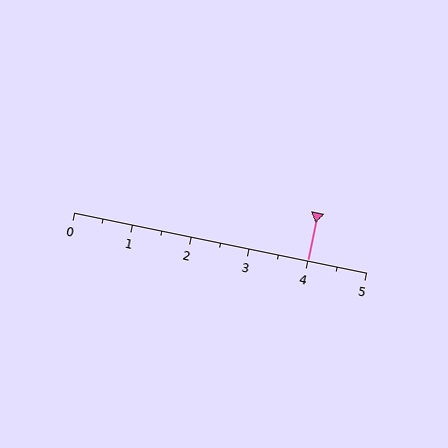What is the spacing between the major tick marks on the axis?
The major ticks are spaced 1 apart.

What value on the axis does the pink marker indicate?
The marker indicates approximately 4.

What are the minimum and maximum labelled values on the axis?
The axis runs from 0 to 5.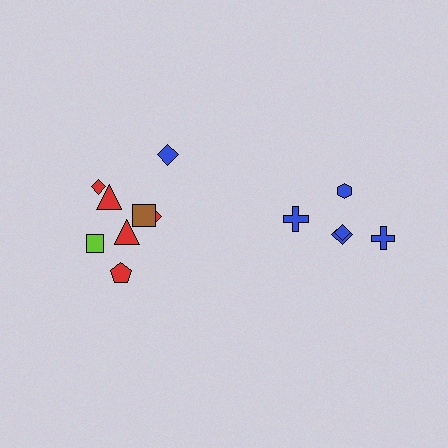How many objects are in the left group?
There are 8 objects.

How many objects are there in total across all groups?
There are 13 objects.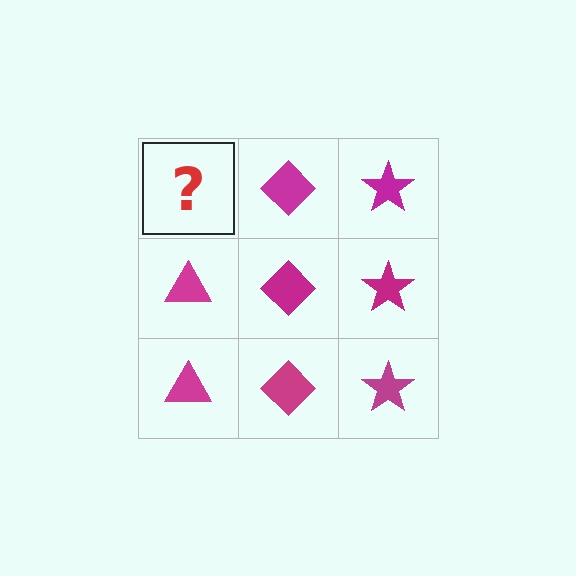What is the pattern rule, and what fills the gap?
The rule is that each column has a consistent shape. The gap should be filled with a magenta triangle.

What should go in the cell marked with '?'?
The missing cell should contain a magenta triangle.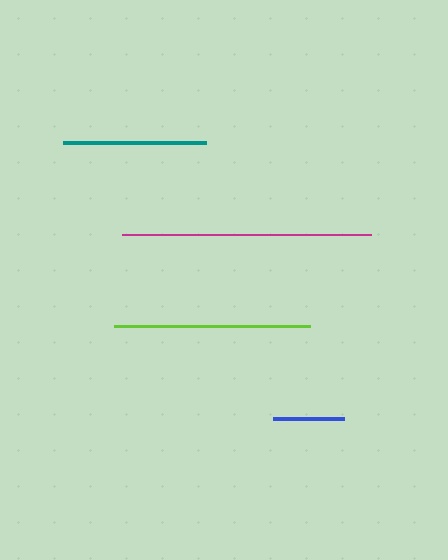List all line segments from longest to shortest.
From longest to shortest: magenta, lime, teal, blue.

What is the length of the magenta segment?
The magenta segment is approximately 248 pixels long.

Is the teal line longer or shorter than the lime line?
The lime line is longer than the teal line.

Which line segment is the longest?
The magenta line is the longest at approximately 248 pixels.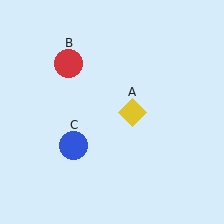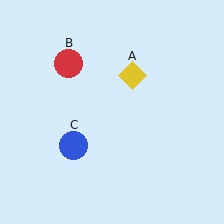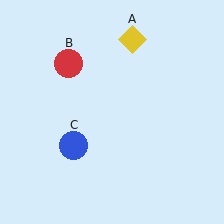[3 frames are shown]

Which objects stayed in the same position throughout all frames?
Red circle (object B) and blue circle (object C) remained stationary.